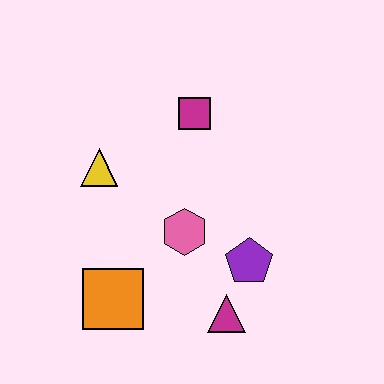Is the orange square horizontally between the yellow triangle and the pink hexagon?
Yes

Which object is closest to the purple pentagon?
The magenta triangle is closest to the purple pentagon.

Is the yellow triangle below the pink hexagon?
No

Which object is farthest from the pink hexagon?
The magenta square is farthest from the pink hexagon.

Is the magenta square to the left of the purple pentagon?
Yes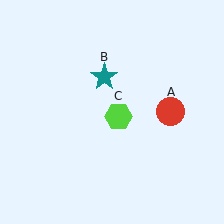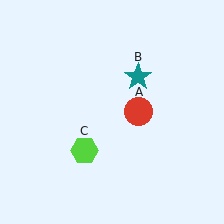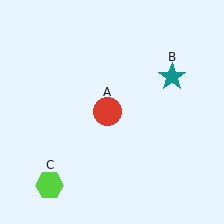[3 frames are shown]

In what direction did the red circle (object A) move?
The red circle (object A) moved left.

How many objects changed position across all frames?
3 objects changed position: red circle (object A), teal star (object B), lime hexagon (object C).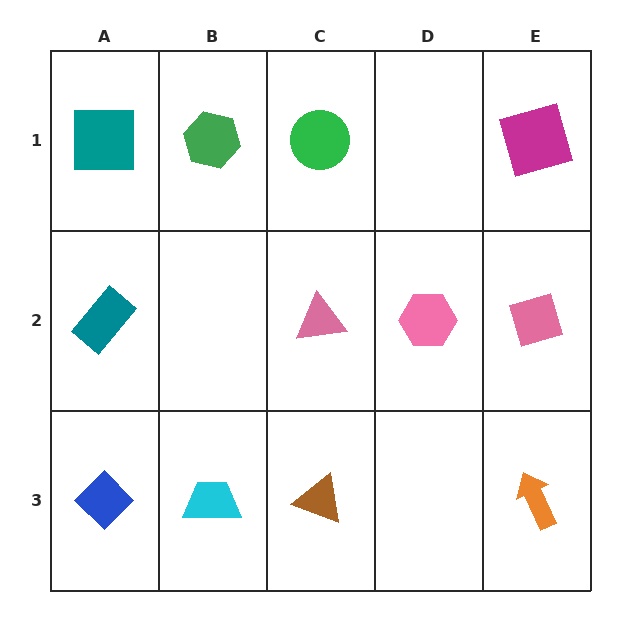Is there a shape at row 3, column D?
No, that cell is empty.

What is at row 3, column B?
A cyan trapezoid.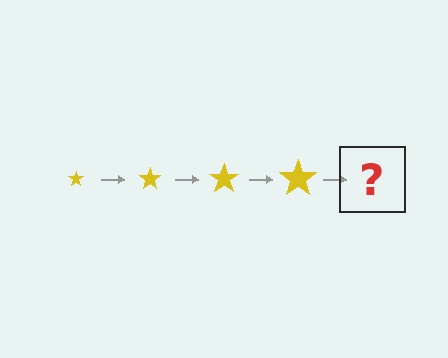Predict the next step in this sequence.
The next step is a yellow star, larger than the previous one.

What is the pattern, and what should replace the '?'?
The pattern is that the star gets progressively larger each step. The '?' should be a yellow star, larger than the previous one.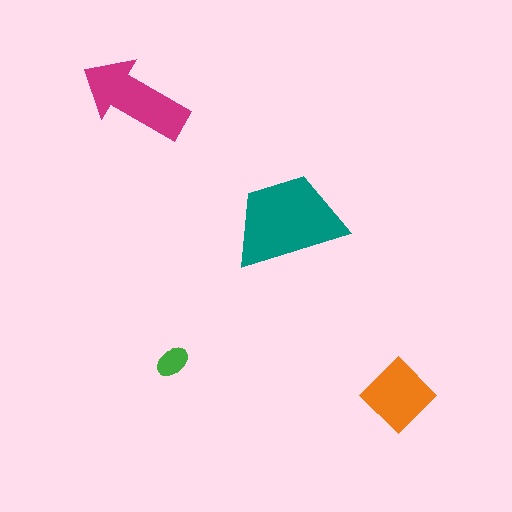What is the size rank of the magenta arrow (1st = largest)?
2nd.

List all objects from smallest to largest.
The green ellipse, the orange diamond, the magenta arrow, the teal trapezoid.